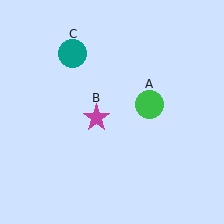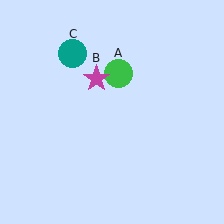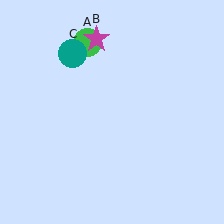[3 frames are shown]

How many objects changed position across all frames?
2 objects changed position: green circle (object A), magenta star (object B).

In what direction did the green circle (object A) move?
The green circle (object A) moved up and to the left.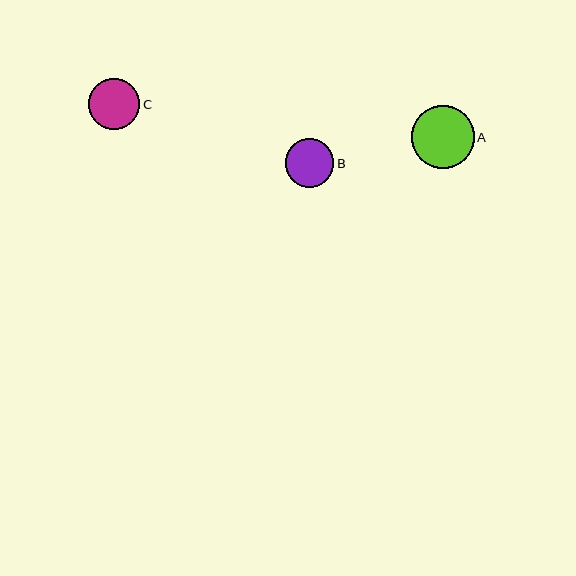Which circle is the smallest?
Circle B is the smallest with a size of approximately 49 pixels.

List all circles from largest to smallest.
From largest to smallest: A, C, B.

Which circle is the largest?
Circle A is the largest with a size of approximately 63 pixels.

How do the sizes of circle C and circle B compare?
Circle C and circle B are approximately the same size.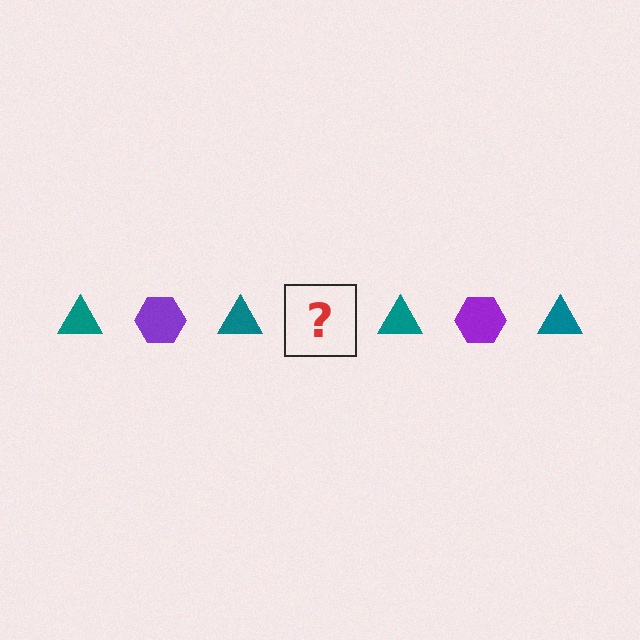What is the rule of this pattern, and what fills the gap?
The rule is that the pattern alternates between teal triangle and purple hexagon. The gap should be filled with a purple hexagon.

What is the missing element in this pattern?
The missing element is a purple hexagon.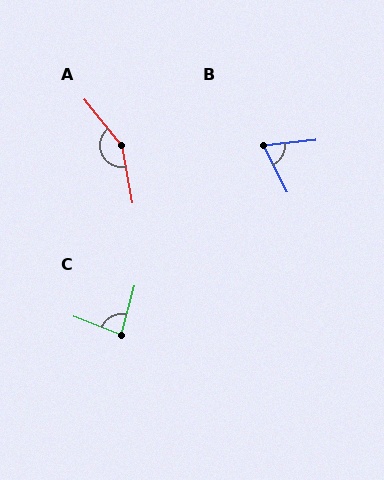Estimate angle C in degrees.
Approximately 84 degrees.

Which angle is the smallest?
B, at approximately 69 degrees.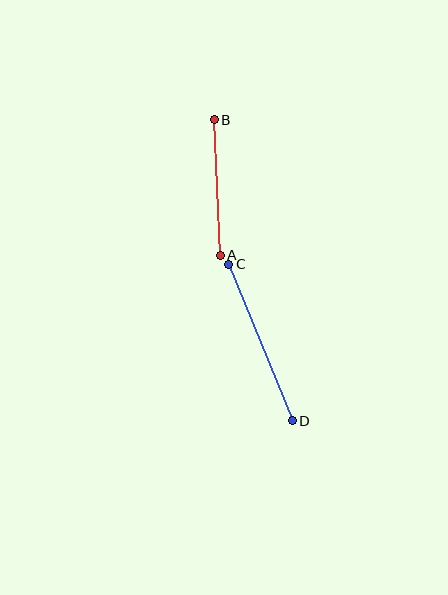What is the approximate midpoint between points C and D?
The midpoint is at approximately (260, 342) pixels.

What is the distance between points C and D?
The distance is approximately 169 pixels.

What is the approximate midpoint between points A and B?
The midpoint is at approximately (217, 187) pixels.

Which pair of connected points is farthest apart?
Points C and D are farthest apart.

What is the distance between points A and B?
The distance is approximately 136 pixels.